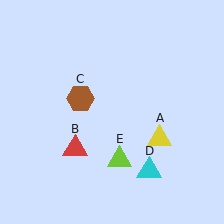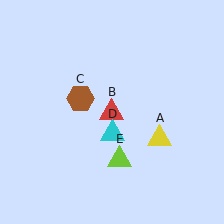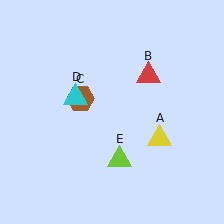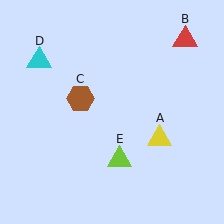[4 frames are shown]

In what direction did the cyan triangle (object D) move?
The cyan triangle (object D) moved up and to the left.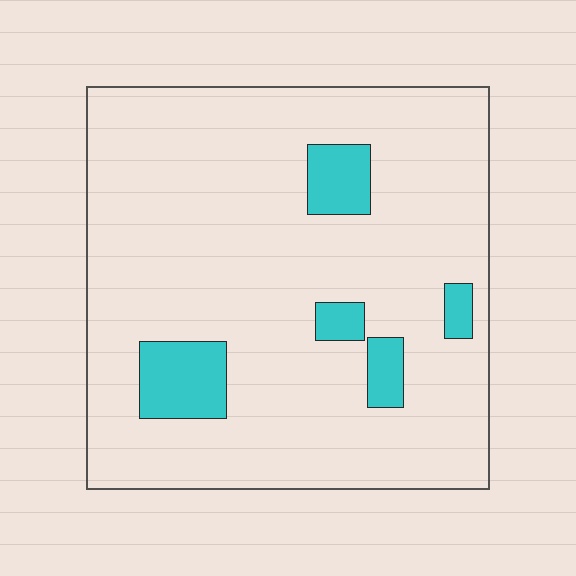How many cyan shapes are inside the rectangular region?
5.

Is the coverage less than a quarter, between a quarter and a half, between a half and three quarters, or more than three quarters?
Less than a quarter.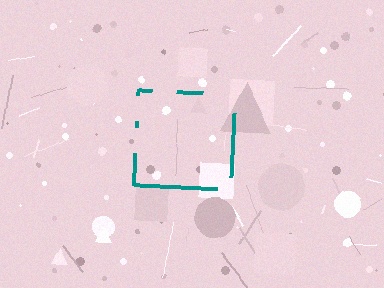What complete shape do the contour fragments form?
The contour fragments form a square.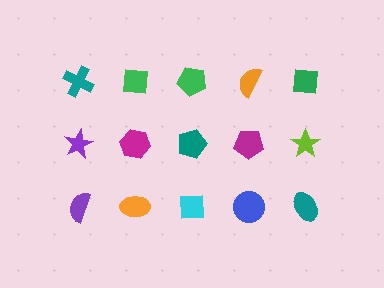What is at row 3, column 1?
A purple semicircle.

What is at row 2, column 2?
A magenta hexagon.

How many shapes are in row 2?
5 shapes.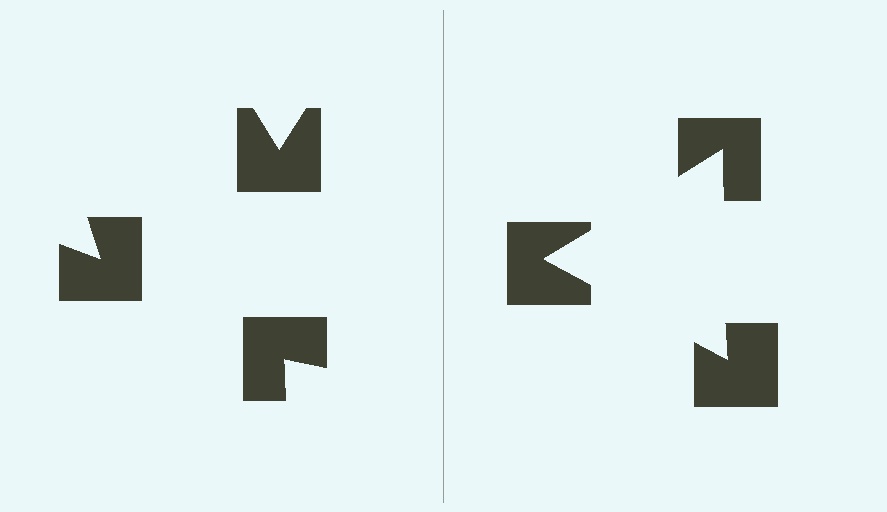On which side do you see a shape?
An illusory triangle appears on the right side. On the left side the wedge cuts are rotated, so no coherent shape forms.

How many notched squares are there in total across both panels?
6 — 3 on each side.